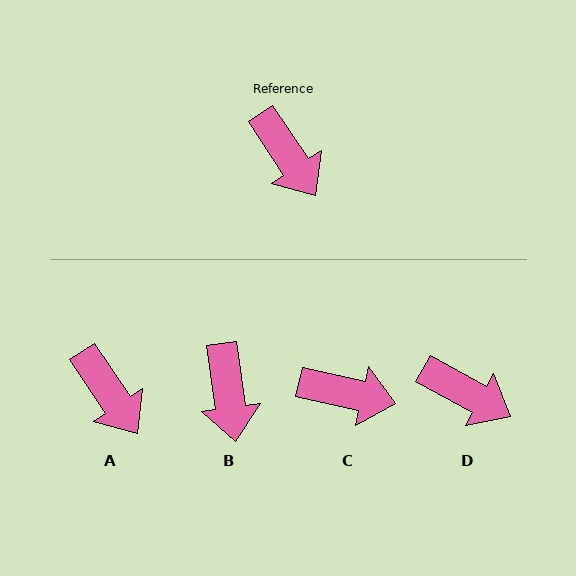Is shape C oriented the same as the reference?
No, it is off by about 44 degrees.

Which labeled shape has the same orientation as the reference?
A.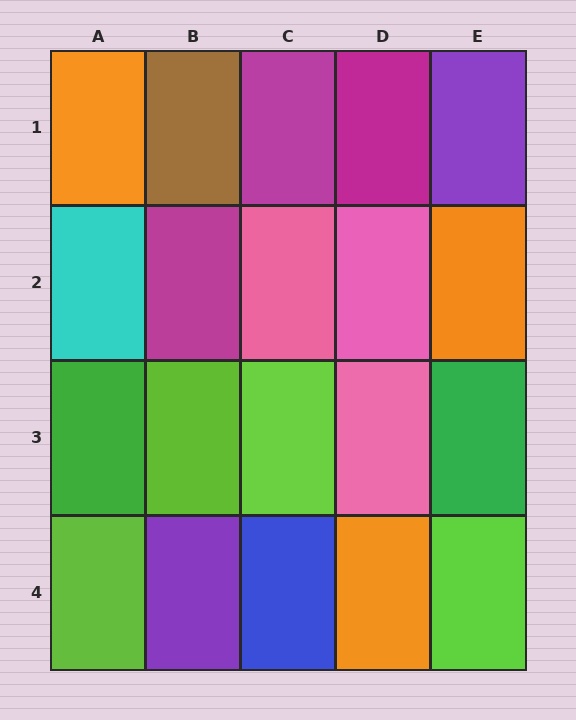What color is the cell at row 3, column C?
Lime.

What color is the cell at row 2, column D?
Pink.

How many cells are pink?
3 cells are pink.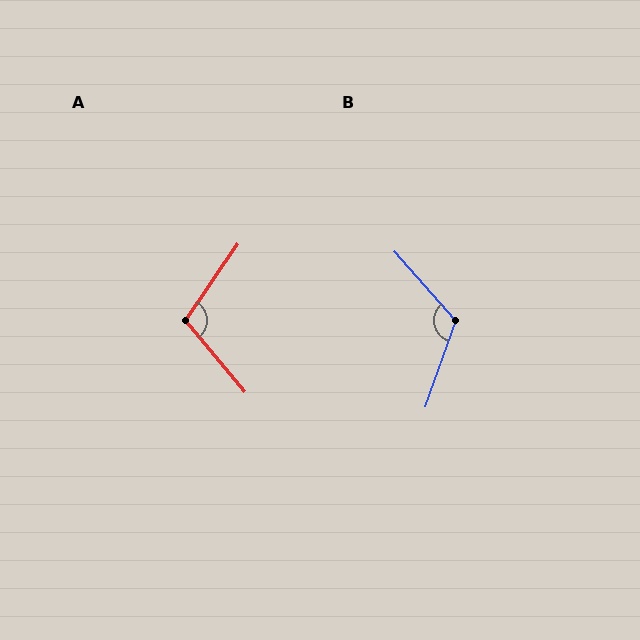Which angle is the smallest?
A, at approximately 105 degrees.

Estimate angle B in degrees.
Approximately 119 degrees.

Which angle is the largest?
B, at approximately 119 degrees.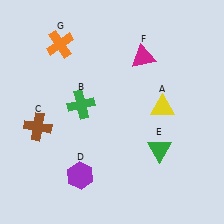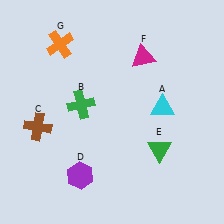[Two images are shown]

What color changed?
The triangle (A) changed from yellow in Image 1 to cyan in Image 2.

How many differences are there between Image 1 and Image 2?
There is 1 difference between the two images.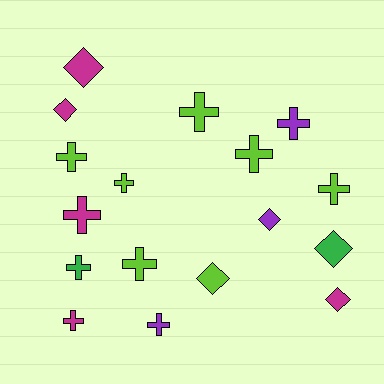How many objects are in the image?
There are 17 objects.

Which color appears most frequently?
Lime, with 7 objects.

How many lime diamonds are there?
There is 1 lime diamond.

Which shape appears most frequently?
Cross, with 11 objects.